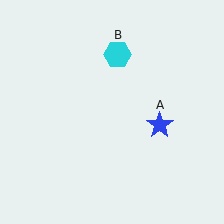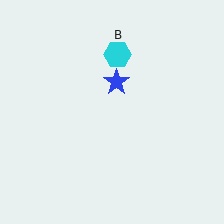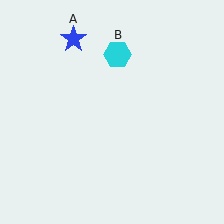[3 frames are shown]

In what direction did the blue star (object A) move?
The blue star (object A) moved up and to the left.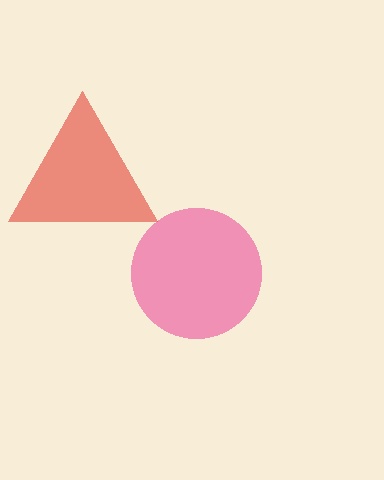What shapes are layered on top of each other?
The layered shapes are: a pink circle, a red triangle.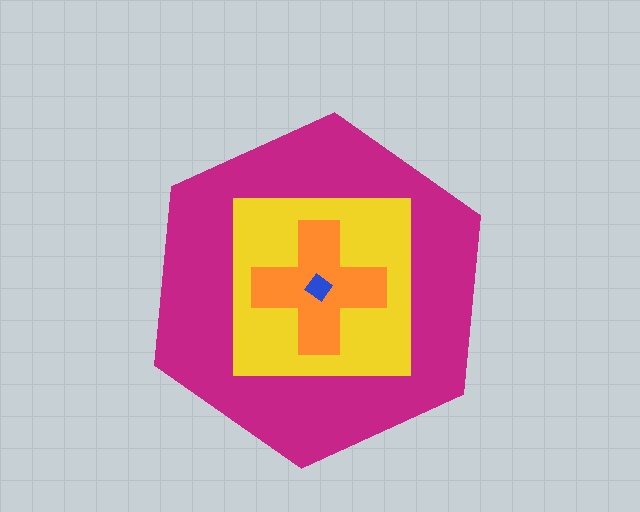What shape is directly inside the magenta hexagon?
The yellow square.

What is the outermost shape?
The magenta hexagon.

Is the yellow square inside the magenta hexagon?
Yes.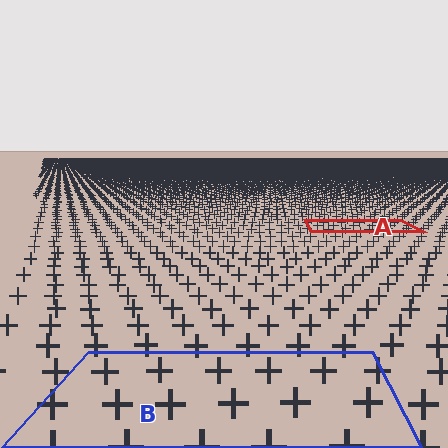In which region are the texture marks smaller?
The texture marks are smaller in region A, because it is farther away.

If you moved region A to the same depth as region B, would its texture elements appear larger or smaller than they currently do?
They would appear larger. At a closer depth, the same texture elements are projected at a bigger on-screen size.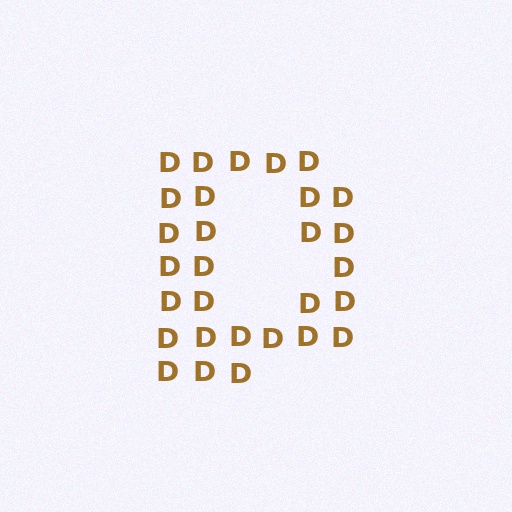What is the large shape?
The large shape is the letter D.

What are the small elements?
The small elements are letter D's.